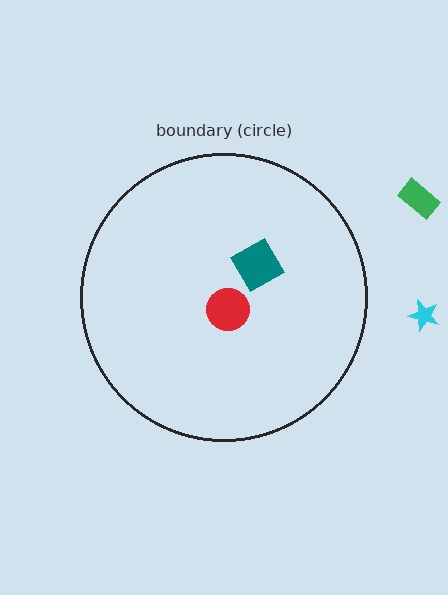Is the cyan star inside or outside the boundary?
Outside.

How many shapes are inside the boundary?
2 inside, 2 outside.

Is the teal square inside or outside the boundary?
Inside.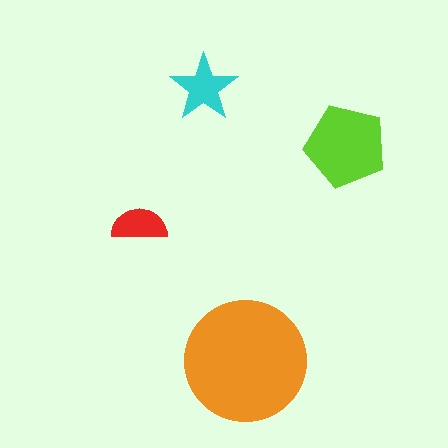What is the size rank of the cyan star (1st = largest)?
3rd.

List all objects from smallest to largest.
The red semicircle, the cyan star, the lime pentagon, the orange circle.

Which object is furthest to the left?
The red semicircle is leftmost.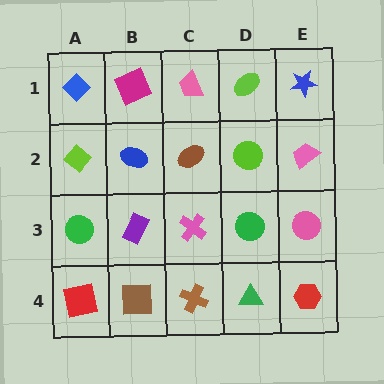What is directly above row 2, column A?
A blue diamond.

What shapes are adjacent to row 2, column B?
A magenta square (row 1, column B), a purple rectangle (row 3, column B), a lime diamond (row 2, column A), a brown ellipse (row 2, column C).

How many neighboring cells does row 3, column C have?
4.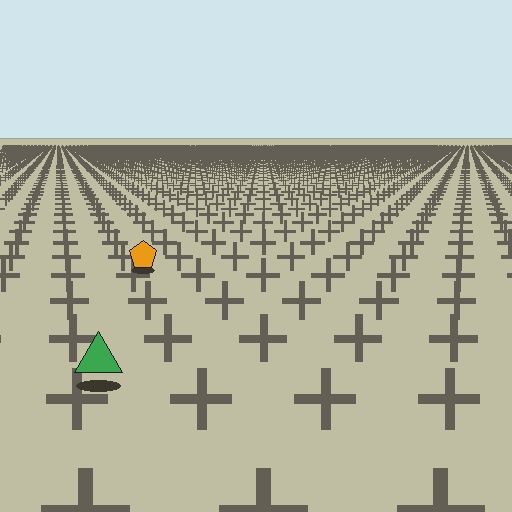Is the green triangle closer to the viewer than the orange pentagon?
Yes. The green triangle is closer — you can tell from the texture gradient: the ground texture is coarser near it.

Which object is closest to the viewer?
The green triangle is closest. The texture marks near it are larger and more spread out.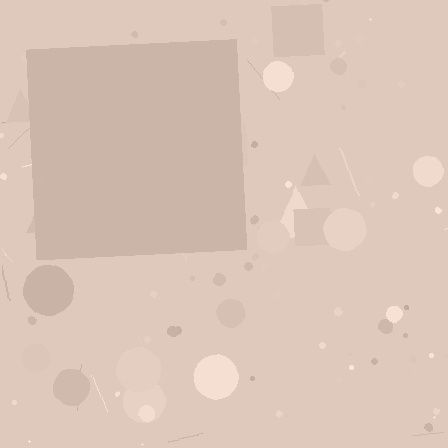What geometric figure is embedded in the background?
A square is embedded in the background.